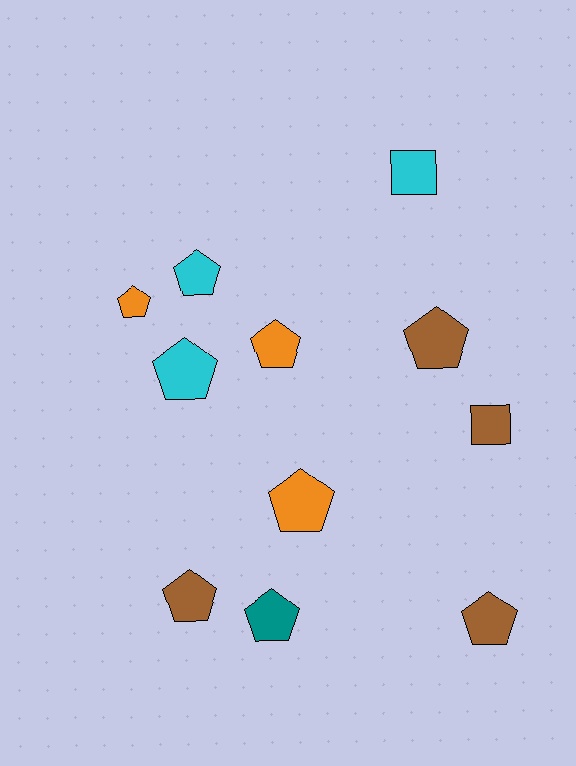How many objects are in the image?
There are 11 objects.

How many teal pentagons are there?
There is 1 teal pentagon.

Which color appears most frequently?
Brown, with 4 objects.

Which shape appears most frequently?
Pentagon, with 9 objects.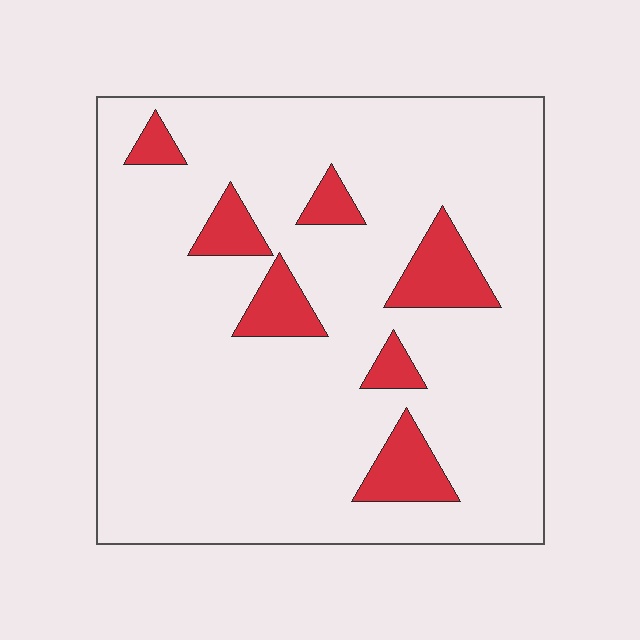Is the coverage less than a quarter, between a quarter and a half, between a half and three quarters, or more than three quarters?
Less than a quarter.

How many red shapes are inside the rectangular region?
7.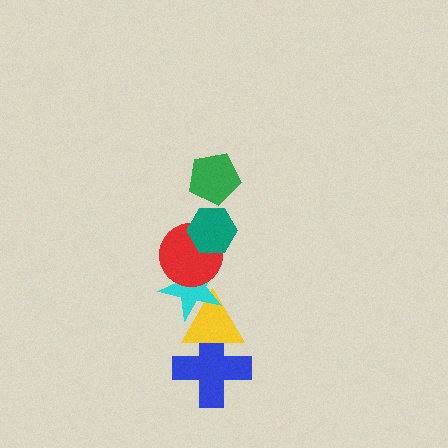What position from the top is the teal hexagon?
The teal hexagon is 2nd from the top.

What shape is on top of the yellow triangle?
The cyan star is on top of the yellow triangle.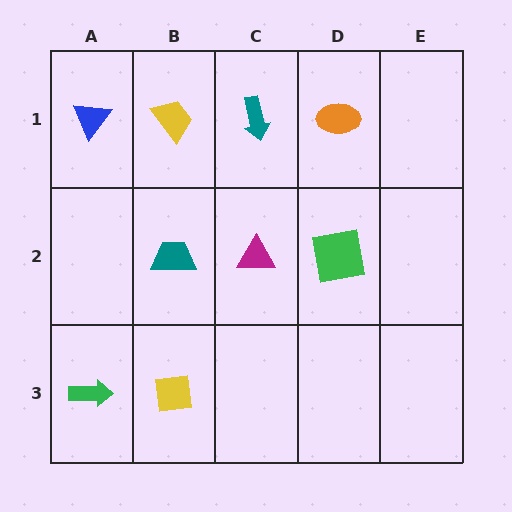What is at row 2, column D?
A green square.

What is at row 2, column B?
A teal trapezoid.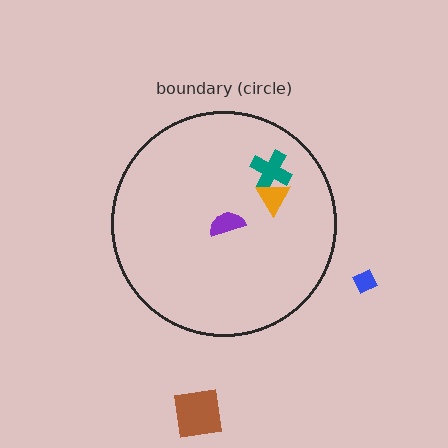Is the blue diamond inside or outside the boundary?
Outside.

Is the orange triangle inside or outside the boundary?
Inside.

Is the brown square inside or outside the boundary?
Outside.